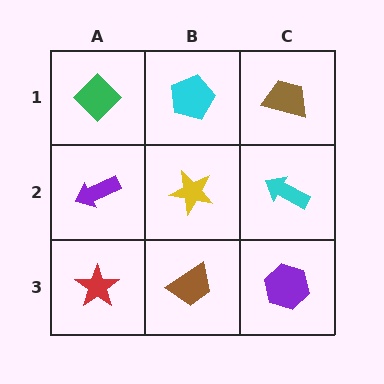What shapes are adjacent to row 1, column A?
A purple arrow (row 2, column A), a cyan pentagon (row 1, column B).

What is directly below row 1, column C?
A cyan arrow.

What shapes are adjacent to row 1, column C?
A cyan arrow (row 2, column C), a cyan pentagon (row 1, column B).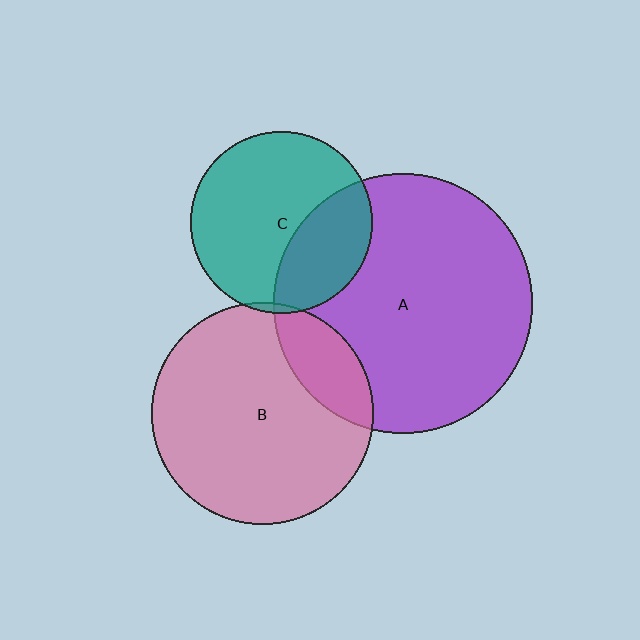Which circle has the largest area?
Circle A (purple).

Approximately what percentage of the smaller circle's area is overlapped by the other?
Approximately 30%.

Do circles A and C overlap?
Yes.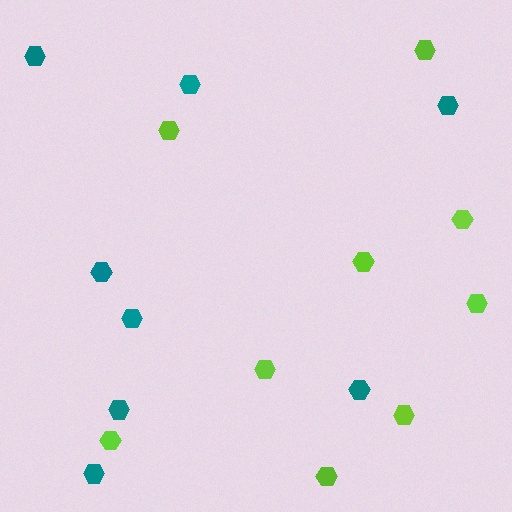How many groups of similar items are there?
There are 2 groups: one group of lime hexagons (9) and one group of teal hexagons (8).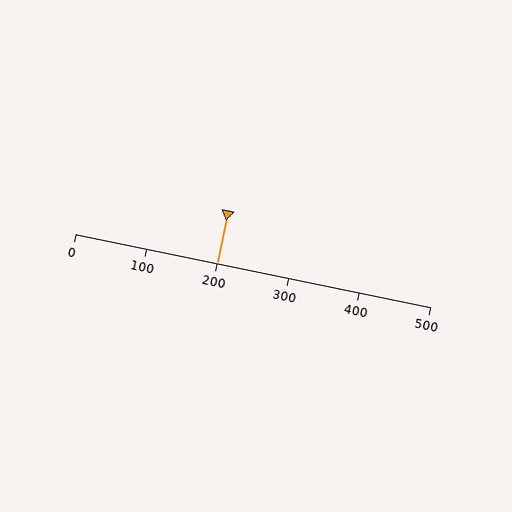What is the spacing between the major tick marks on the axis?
The major ticks are spaced 100 apart.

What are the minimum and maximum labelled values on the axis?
The axis runs from 0 to 500.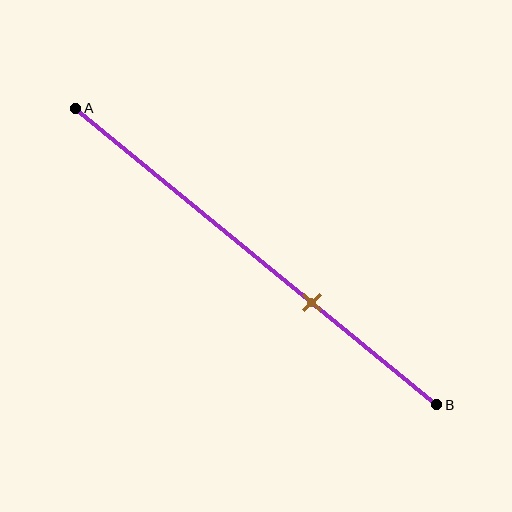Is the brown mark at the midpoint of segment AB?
No, the mark is at about 65% from A, not at the 50% midpoint.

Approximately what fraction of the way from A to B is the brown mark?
The brown mark is approximately 65% of the way from A to B.